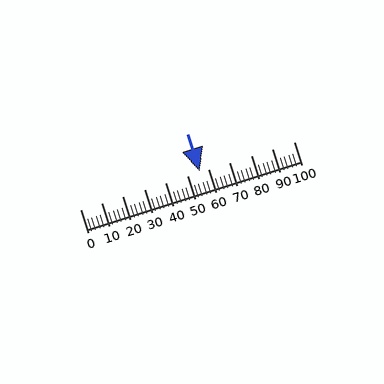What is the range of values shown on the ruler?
The ruler shows values from 0 to 100.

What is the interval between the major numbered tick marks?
The major tick marks are spaced 10 units apart.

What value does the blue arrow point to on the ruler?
The blue arrow points to approximately 56.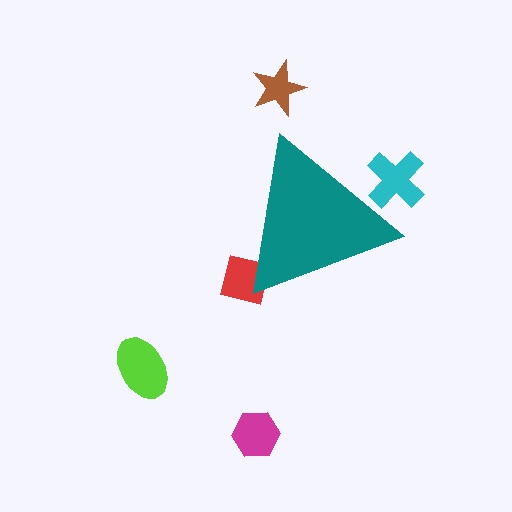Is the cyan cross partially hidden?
Yes, the cyan cross is partially hidden behind the teal triangle.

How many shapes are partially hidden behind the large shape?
2 shapes are partially hidden.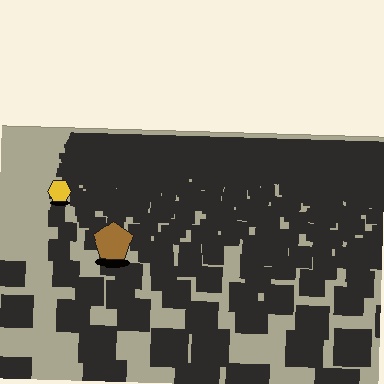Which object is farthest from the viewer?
The yellow hexagon is farthest from the viewer. It appears smaller and the ground texture around it is denser.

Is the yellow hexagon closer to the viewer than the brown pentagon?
No. The brown pentagon is closer — you can tell from the texture gradient: the ground texture is coarser near it.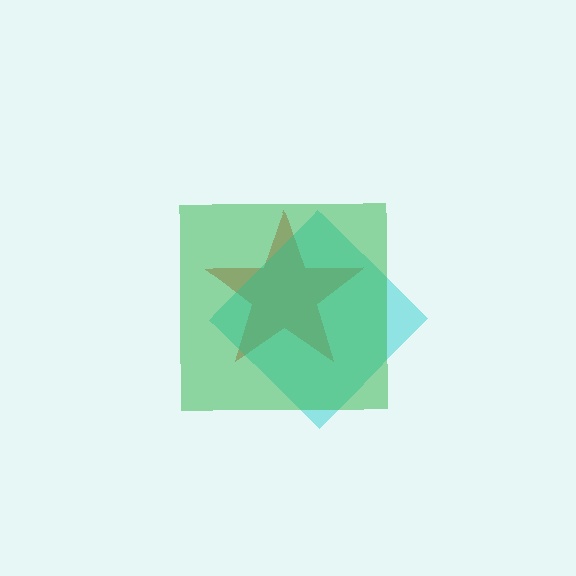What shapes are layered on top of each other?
The layered shapes are: a red star, a cyan diamond, a green square.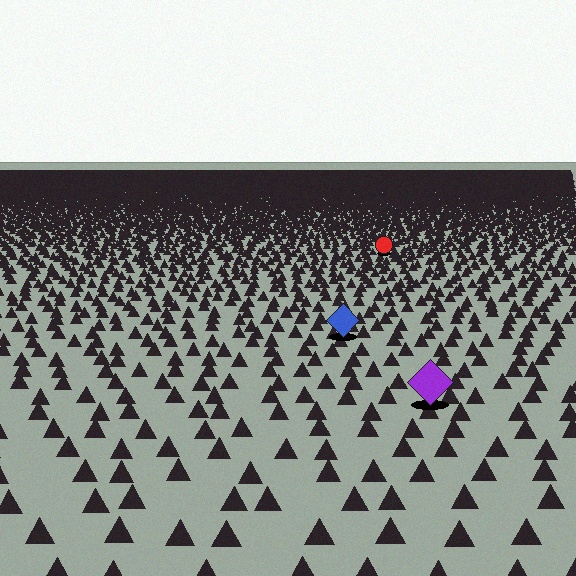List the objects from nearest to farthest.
From nearest to farthest: the purple diamond, the blue diamond, the red circle.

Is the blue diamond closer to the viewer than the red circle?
Yes. The blue diamond is closer — you can tell from the texture gradient: the ground texture is coarser near it.